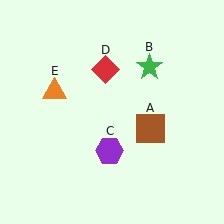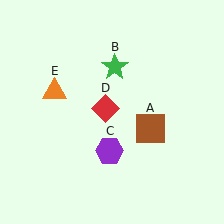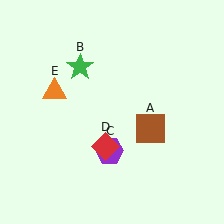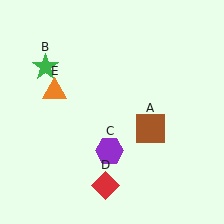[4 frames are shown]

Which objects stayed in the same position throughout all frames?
Brown square (object A) and purple hexagon (object C) and orange triangle (object E) remained stationary.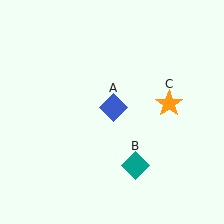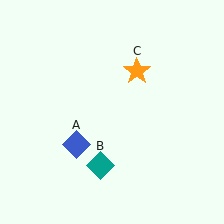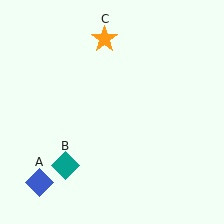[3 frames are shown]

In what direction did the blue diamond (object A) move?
The blue diamond (object A) moved down and to the left.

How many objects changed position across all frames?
3 objects changed position: blue diamond (object A), teal diamond (object B), orange star (object C).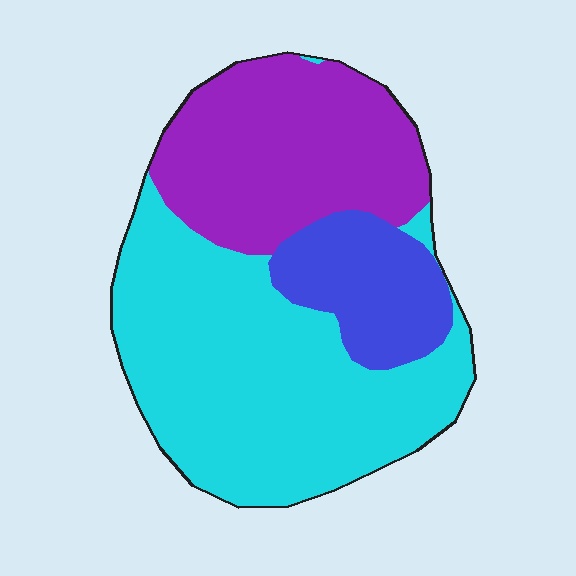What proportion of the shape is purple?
Purple takes up about one third (1/3) of the shape.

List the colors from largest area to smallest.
From largest to smallest: cyan, purple, blue.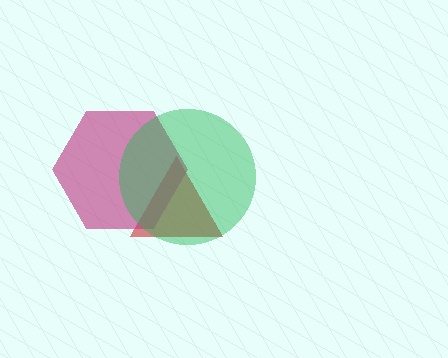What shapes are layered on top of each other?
The layered shapes are: a red triangle, a magenta hexagon, a green circle.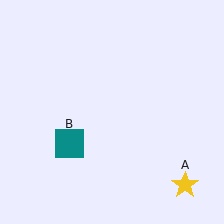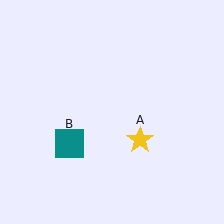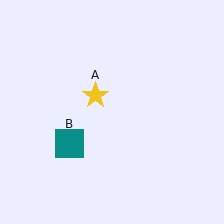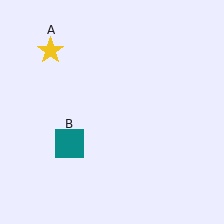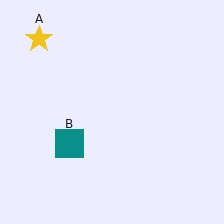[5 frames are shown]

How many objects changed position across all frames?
1 object changed position: yellow star (object A).